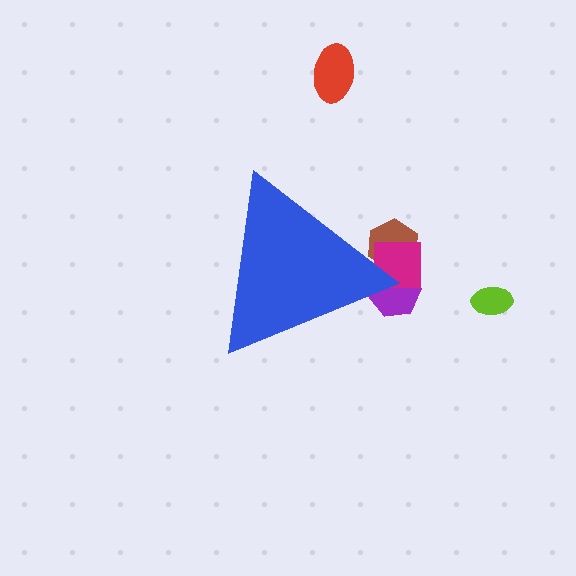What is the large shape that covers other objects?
A blue triangle.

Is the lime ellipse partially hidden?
No, the lime ellipse is fully visible.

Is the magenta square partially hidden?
Yes, the magenta square is partially hidden behind the blue triangle.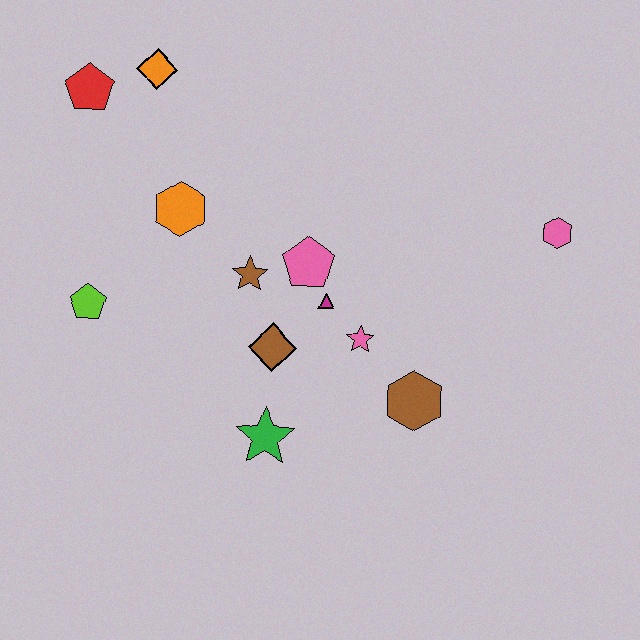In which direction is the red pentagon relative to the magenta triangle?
The red pentagon is to the left of the magenta triangle.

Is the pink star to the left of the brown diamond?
No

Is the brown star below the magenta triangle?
No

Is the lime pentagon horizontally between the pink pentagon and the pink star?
No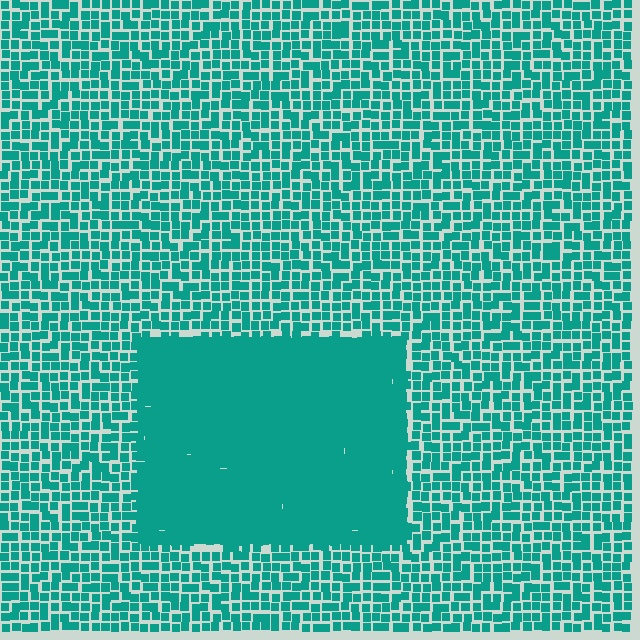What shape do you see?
I see a rectangle.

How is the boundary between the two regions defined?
The boundary is defined by a change in element density (approximately 2.1x ratio). All elements are the same color, size, and shape.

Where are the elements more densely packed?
The elements are more densely packed inside the rectangle boundary.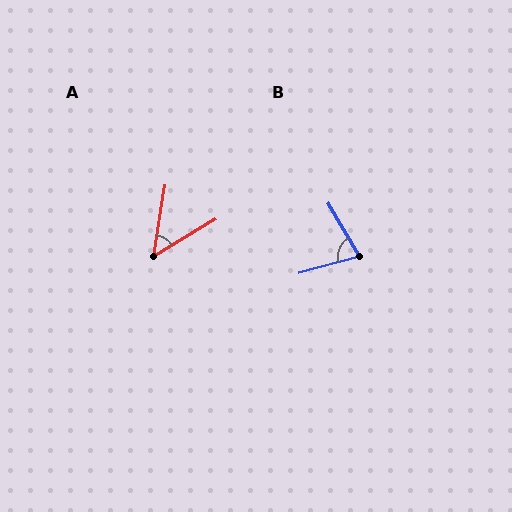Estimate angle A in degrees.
Approximately 50 degrees.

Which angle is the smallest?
A, at approximately 50 degrees.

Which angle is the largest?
B, at approximately 74 degrees.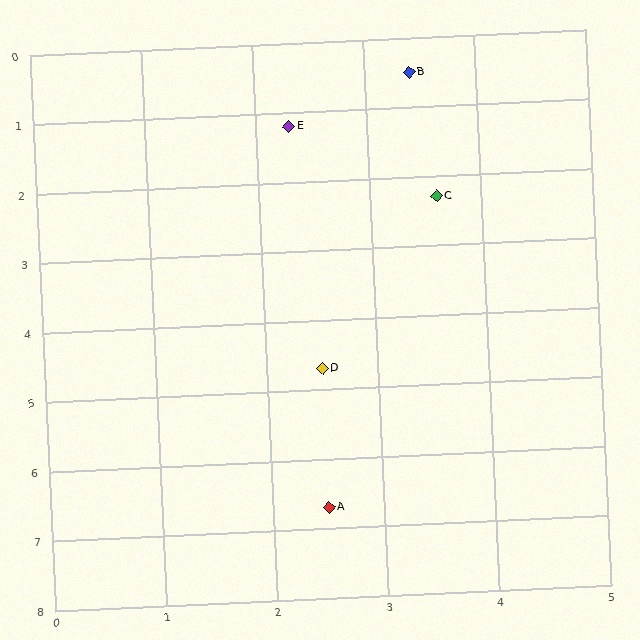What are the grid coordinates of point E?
Point E is at approximately (2.3, 1.2).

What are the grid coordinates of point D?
Point D is at approximately (2.5, 4.7).